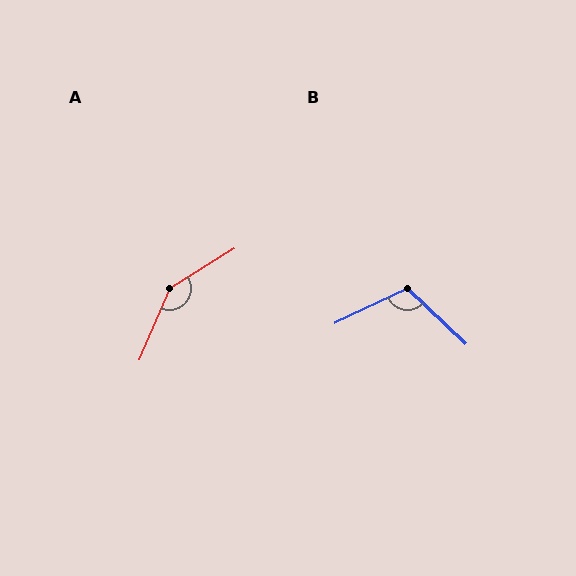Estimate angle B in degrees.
Approximately 111 degrees.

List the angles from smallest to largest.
B (111°), A (145°).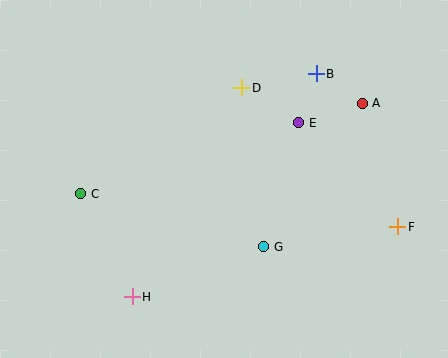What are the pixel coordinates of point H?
Point H is at (132, 297).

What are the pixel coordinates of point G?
Point G is at (264, 247).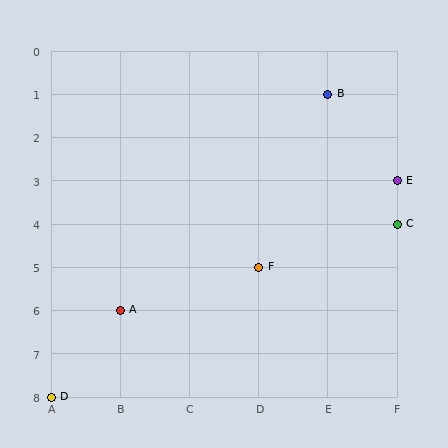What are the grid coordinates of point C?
Point C is at grid coordinates (F, 4).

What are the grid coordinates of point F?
Point F is at grid coordinates (D, 5).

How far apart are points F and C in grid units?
Points F and C are 2 columns and 1 row apart (about 2.2 grid units diagonally).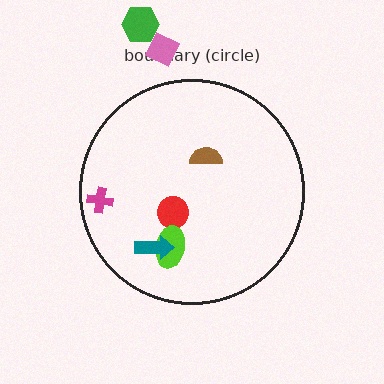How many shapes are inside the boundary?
5 inside, 2 outside.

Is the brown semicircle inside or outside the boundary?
Inside.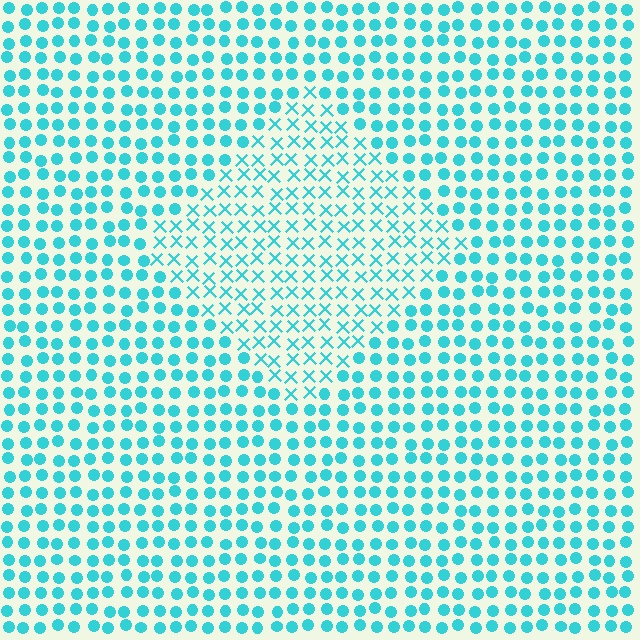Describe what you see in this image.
The image is filled with small cyan elements arranged in a uniform grid. A diamond-shaped region contains X marks, while the surrounding area contains circles. The boundary is defined purely by the change in element shape.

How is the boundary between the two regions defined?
The boundary is defined by a change in element shape: X marks inside vs. circles outside. All elements share the same color and spacing.